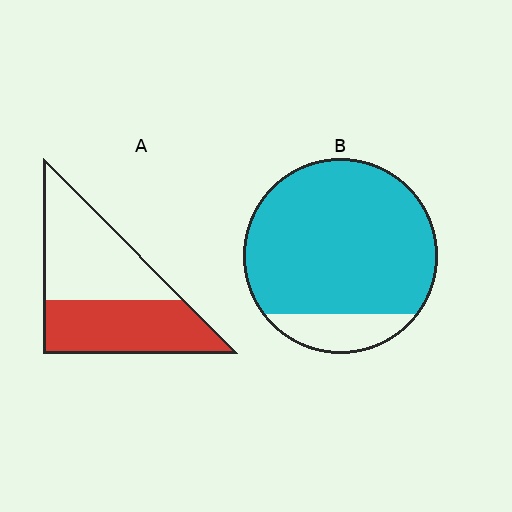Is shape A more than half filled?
Roughly half.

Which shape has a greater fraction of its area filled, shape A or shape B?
Shape B.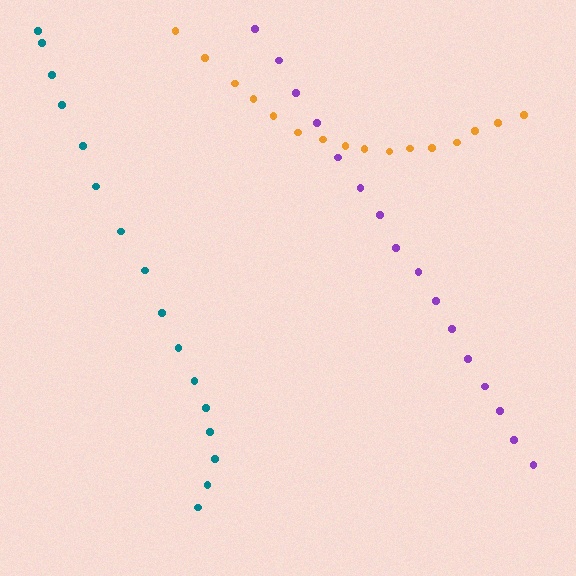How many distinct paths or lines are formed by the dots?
There are 3 distinct paths.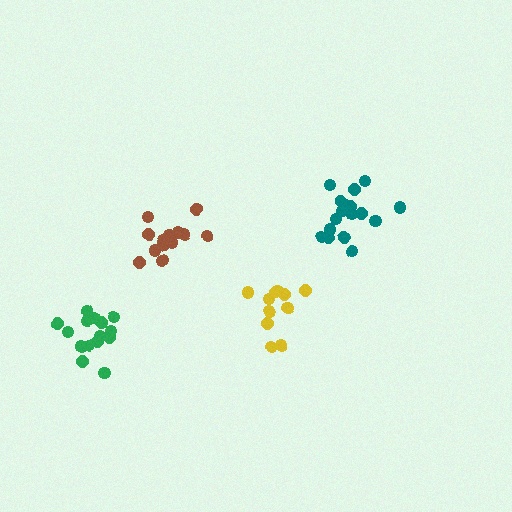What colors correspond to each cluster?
The clusters are colored: green, teal, brown, yellow.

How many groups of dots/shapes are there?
There are 4 groups.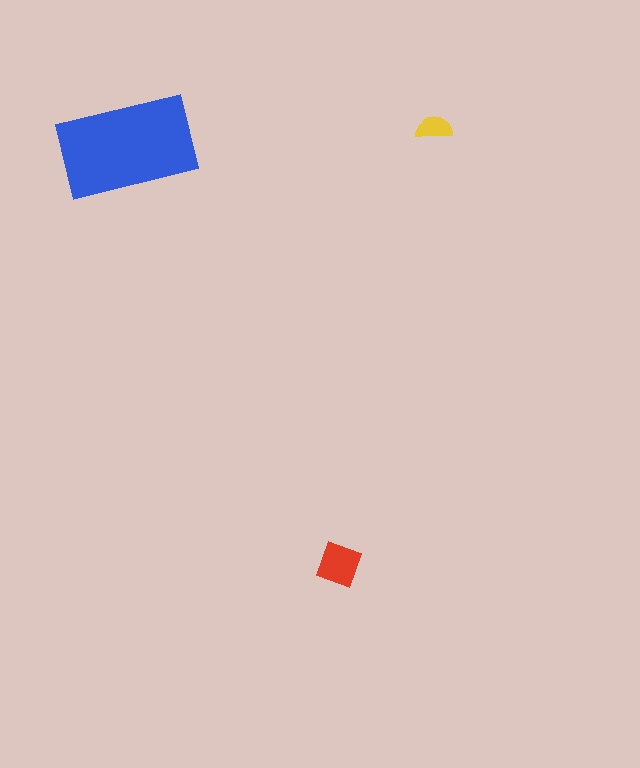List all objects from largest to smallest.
The blue rectangle, the red square, the yellow semicircle.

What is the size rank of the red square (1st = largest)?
2nd.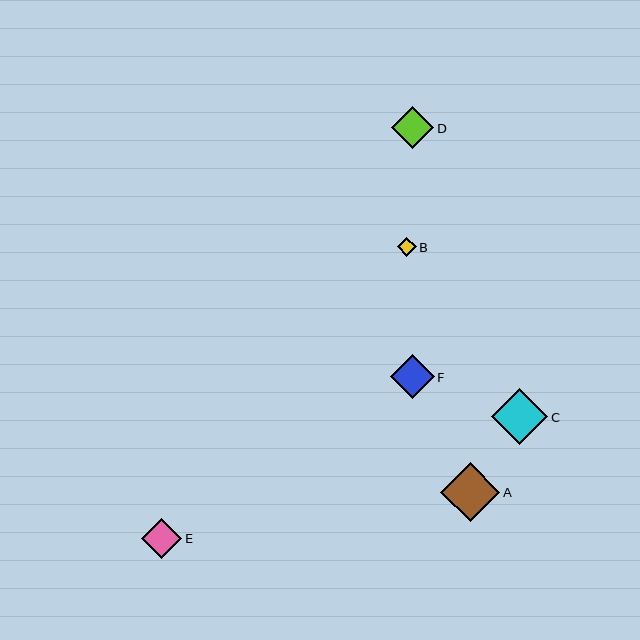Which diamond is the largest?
Diamond A is the largest with a size of approximately 60 pixels.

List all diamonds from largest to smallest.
From largest to smallest: A, C, F, D, E, B.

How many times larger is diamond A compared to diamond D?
Diamond A is approximately 1.4 times the size of diamond D.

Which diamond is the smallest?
Diamond B is the smallest with a size of approximately 19 pixels.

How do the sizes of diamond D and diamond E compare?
Diamond D and diamond E are approximately the same size.